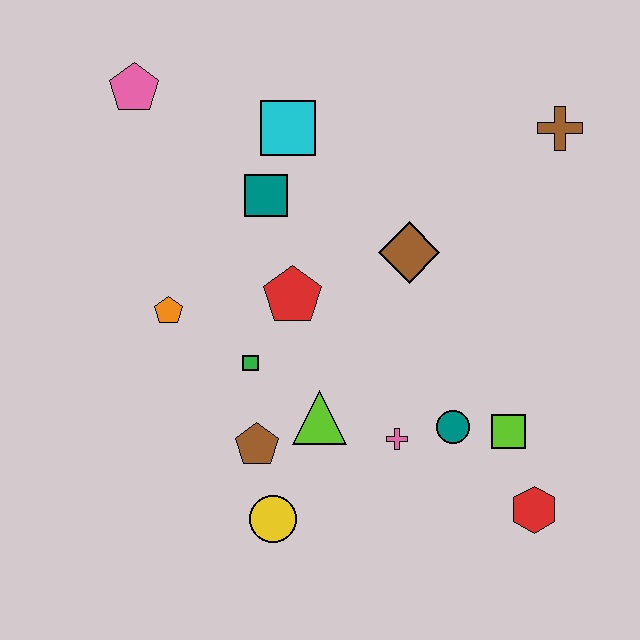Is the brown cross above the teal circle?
Yes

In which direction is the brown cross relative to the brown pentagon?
The brown cross is above the brown pentagon.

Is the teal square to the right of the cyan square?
No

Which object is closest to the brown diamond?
The red pentagon is closest to the brown diamond.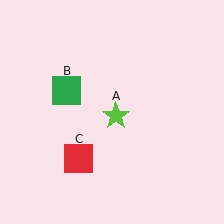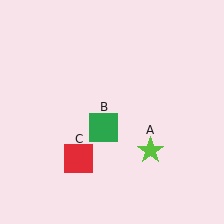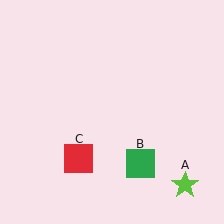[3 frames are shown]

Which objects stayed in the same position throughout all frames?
Red square (object C) remained stationary.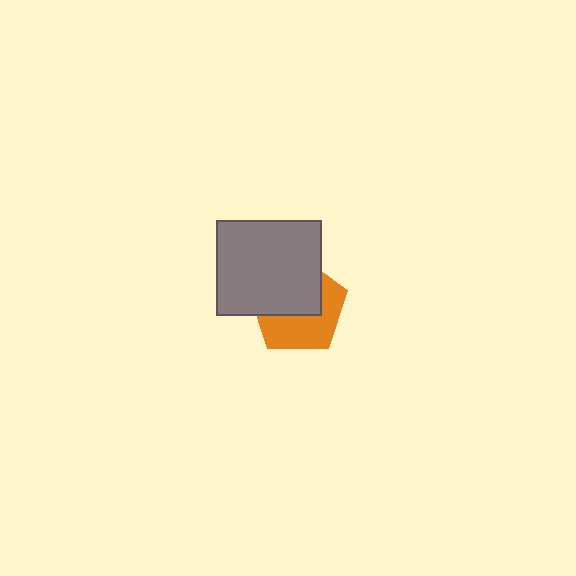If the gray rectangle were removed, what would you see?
You would see the complete orange pentagon.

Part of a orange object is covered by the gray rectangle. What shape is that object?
It is a pentagon.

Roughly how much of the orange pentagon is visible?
About half of it is visible (roughly 50%).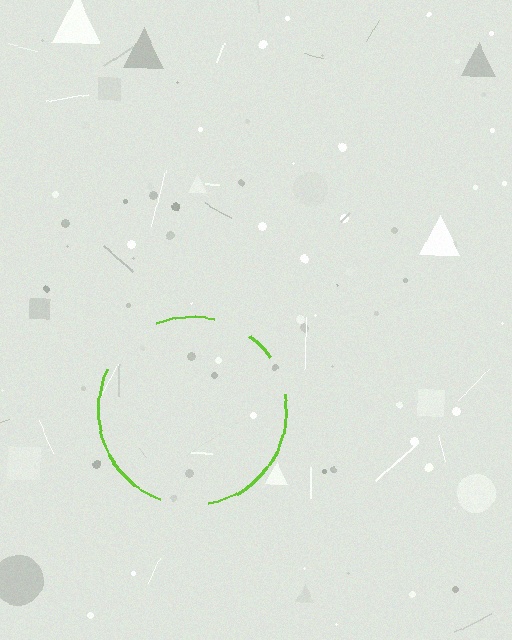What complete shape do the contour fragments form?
The contour fragments form a circle.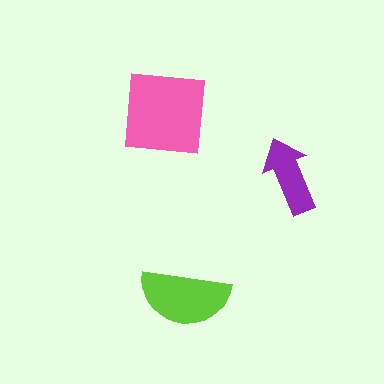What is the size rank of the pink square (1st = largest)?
1st.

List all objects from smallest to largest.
The purple arrow, the lime semicircle, the pink square.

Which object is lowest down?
The lime semicircle is bottommost.